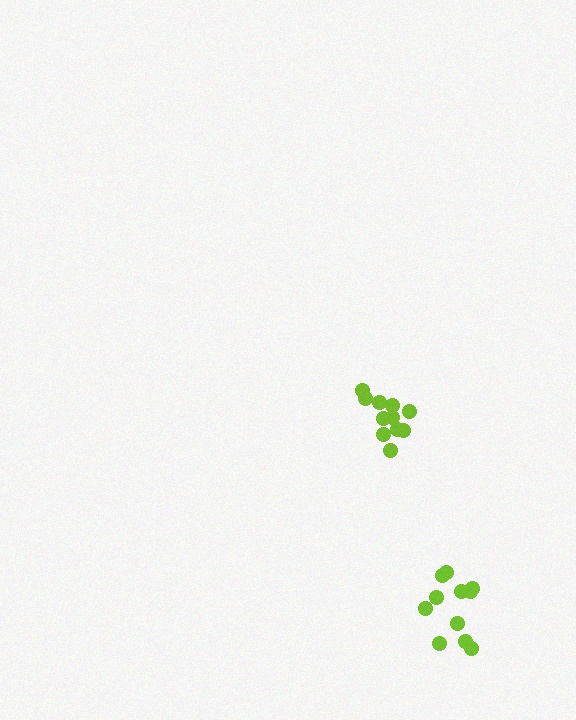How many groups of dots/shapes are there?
There are 2 groups.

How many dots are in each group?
Group 1: 11 dots, Group 2: 11 dots (22 total).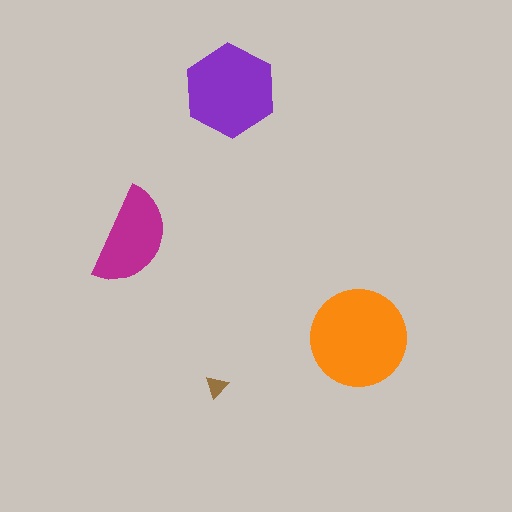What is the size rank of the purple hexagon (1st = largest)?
2nd.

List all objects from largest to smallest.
The orange circle, the purple hexagon, the magenta semicircle, the brown triangle.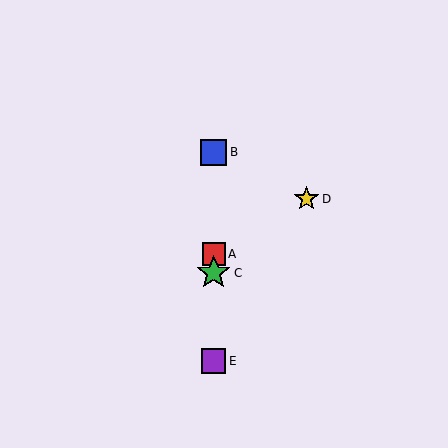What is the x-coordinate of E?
Object E is at x≈214.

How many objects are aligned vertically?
4 objects (A, B, C, E) are aligned vertically.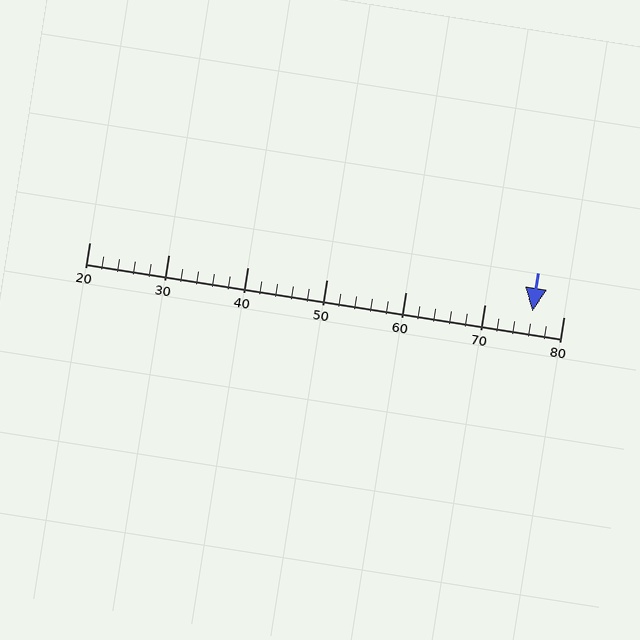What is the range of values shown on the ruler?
The ruler shows values from 20 to 80.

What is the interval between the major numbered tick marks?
The major tick marks are spaced 10 units apart.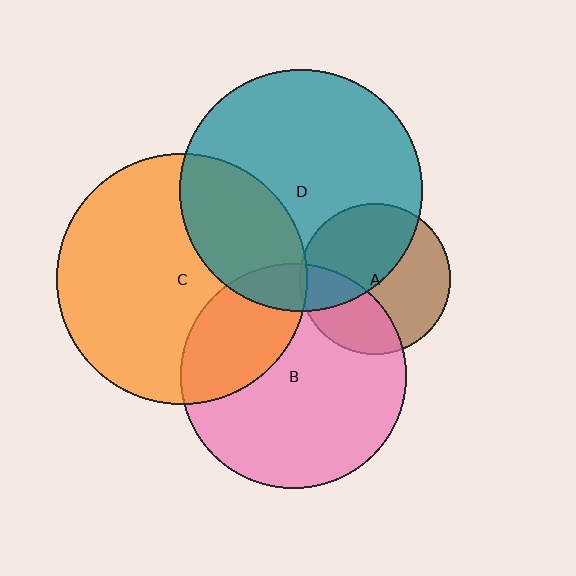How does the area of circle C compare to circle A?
Approximately 2.8 times.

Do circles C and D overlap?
Yes.